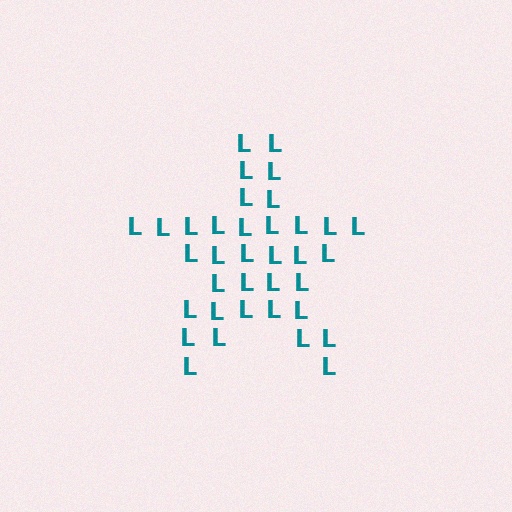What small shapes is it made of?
It is made of small letter L's.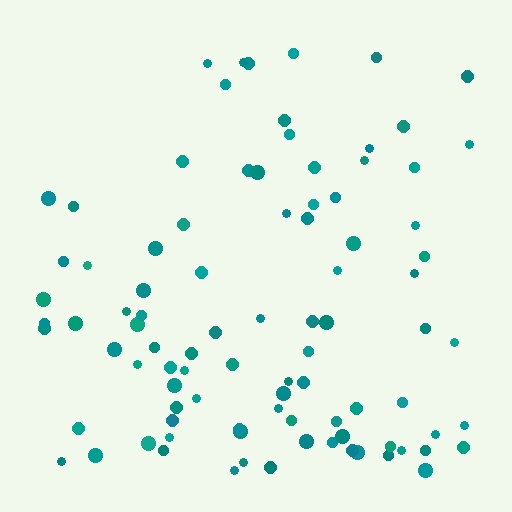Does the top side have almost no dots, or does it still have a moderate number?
Still a moderate number, just noticeably fewer than the bottom.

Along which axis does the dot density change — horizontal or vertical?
Vertical.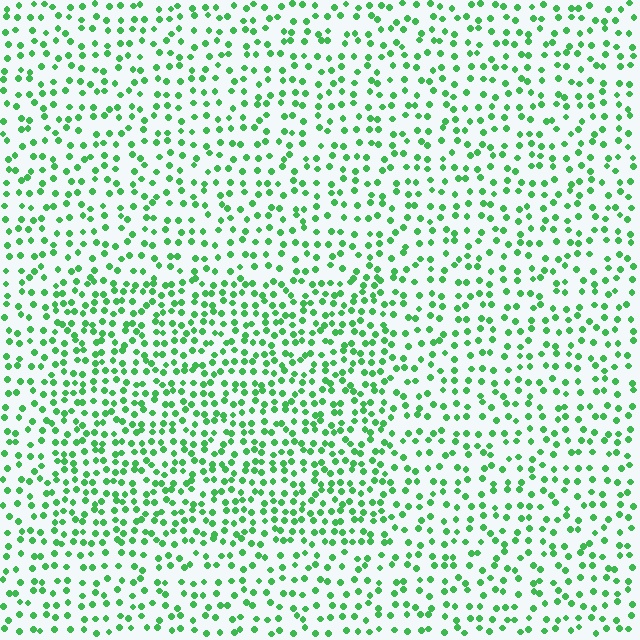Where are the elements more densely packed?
The elements are more densely packed inside the rectangle boundary.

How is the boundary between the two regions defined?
The boundary is defined by a change in element density (approximately 1.6x ratio). All elements are the same color, size, and shape.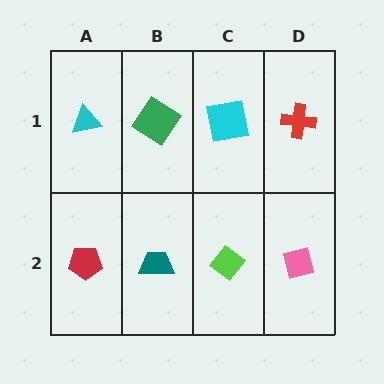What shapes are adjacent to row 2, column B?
A green diamond (row 1, column B), a red pentagon (row 2, column A), a lime diamond (row 2, column C).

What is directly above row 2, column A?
A cyan triangle.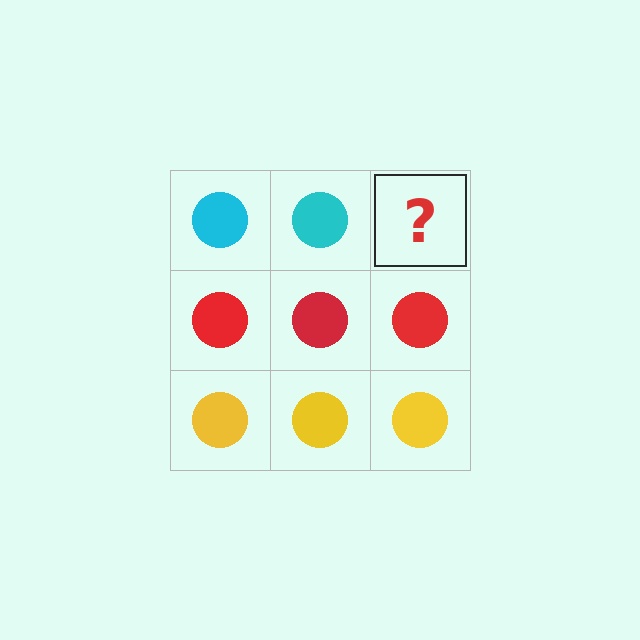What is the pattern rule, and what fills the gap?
The rule is that each row has a consistent color. The gap should be filled with a cyan circle.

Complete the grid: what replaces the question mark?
The question mark should be replaced with a cyan circle.